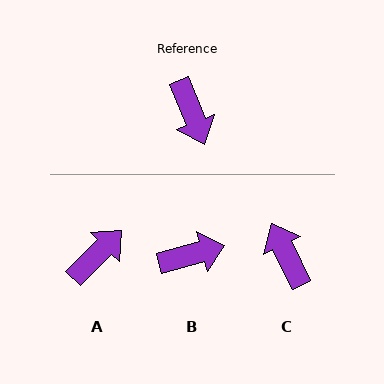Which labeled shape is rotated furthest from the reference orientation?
C, about 176 degrees away.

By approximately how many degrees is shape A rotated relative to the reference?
Approximately 113 degrees counter-clockwise.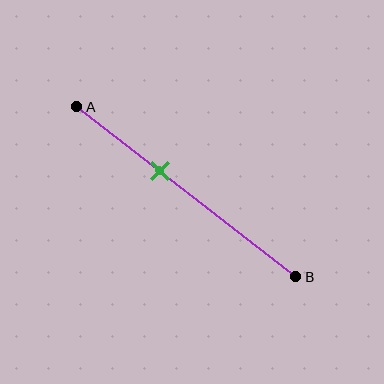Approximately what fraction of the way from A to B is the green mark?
The green mark is approximately 40% of the way from A to B.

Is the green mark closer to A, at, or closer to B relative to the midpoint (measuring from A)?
The green mark is closer to point A than the midpoint of segment AB.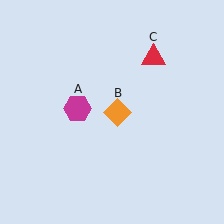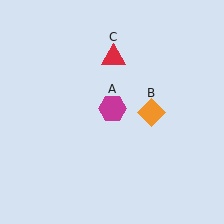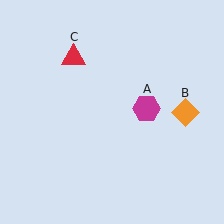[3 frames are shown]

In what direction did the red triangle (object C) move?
The red triangle (object C) moved left.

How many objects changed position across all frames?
3 objects changed position: magenta hexagon (object A), orange diamond (object B), red triangle (object C).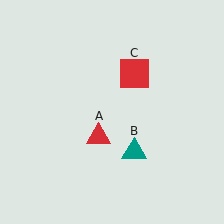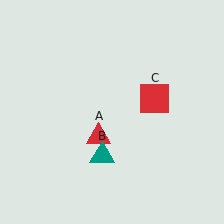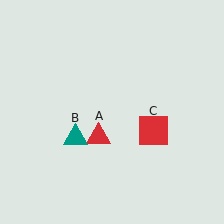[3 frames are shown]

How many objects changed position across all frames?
2 objects changed position: teal triangle (object B), red square (object C).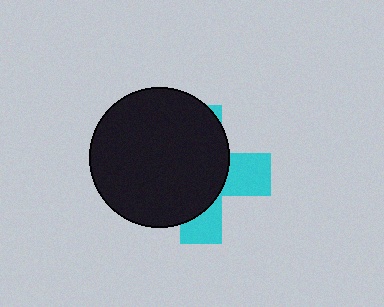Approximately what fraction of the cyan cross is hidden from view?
Roughly 67% of the cyan cross is hidden behind the black circle.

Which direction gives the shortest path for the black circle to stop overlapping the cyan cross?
Moving left gives the shortest separation.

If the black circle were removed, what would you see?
You would see the complete cyan cross.